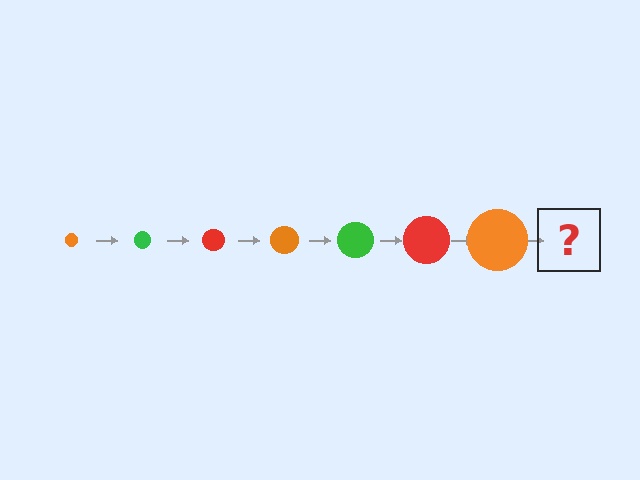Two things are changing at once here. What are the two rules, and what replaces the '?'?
The two rules are that the circle grows larger each step and the color cycles through orange, green, and red. The '?' should be a green circle, larger than the previous one.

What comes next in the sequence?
The next element should be a green circle, larger than the previous one.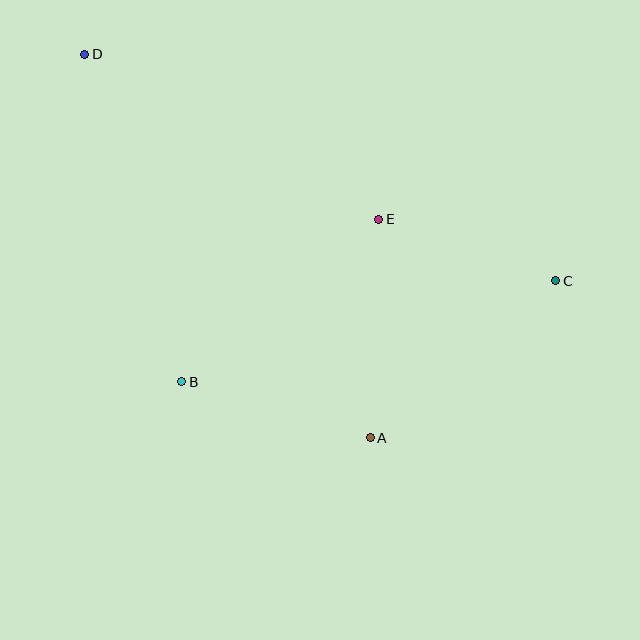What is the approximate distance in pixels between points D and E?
The distance between D and E is approximately 337 pixels.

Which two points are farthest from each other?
Points C and D are farthest from each other.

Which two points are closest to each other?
Points C and E are closest to each other.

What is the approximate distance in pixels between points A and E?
The distance between A and E is approximately 219 pixels.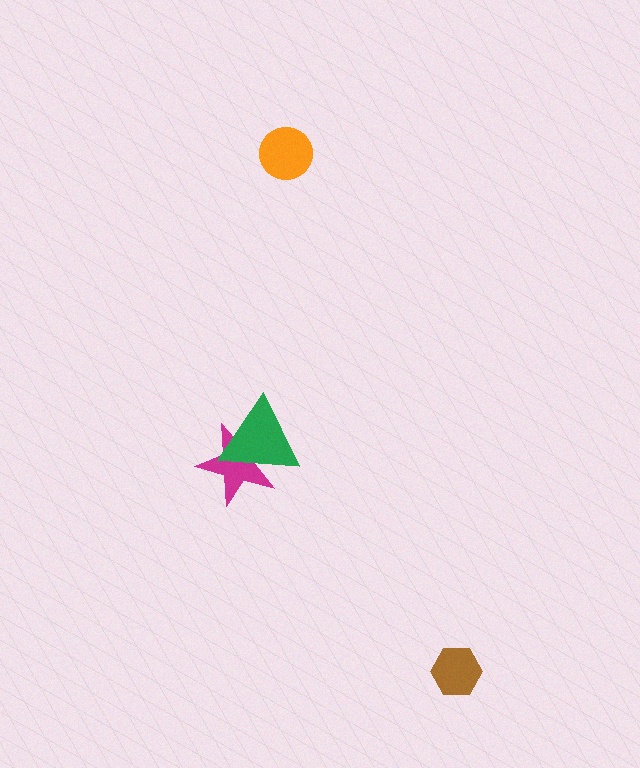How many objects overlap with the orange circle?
0 objects overlap with the orange circle.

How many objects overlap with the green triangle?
1 object overlaps with the green triangle.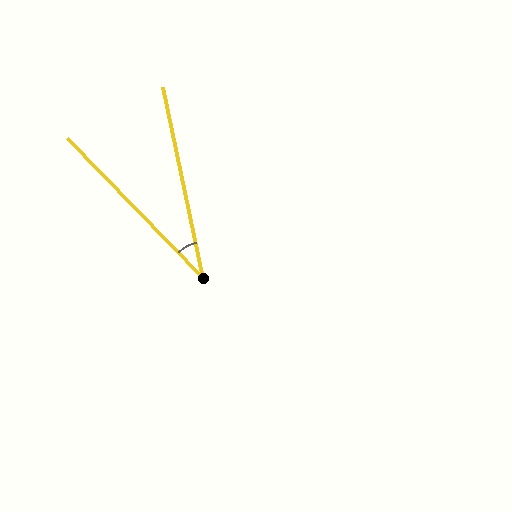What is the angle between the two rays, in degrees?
Approximately 32 degrees.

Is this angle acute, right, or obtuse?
It is acute.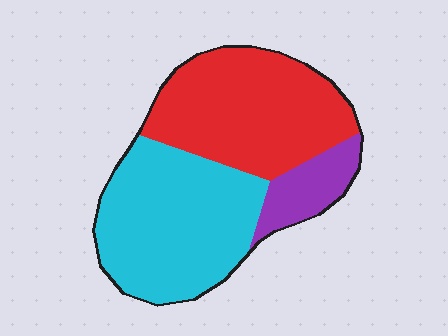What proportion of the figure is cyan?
Cyan covers 45% of the figure.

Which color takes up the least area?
Purple, at roughly 10%.